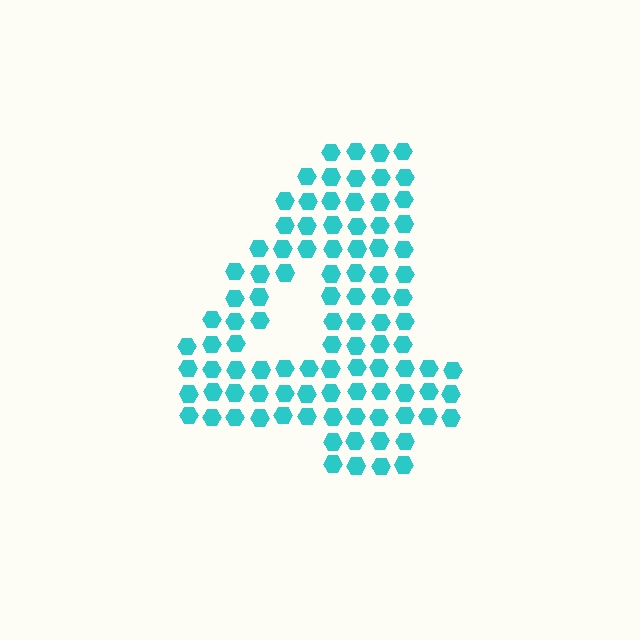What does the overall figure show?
The overall figure shows the digit 4.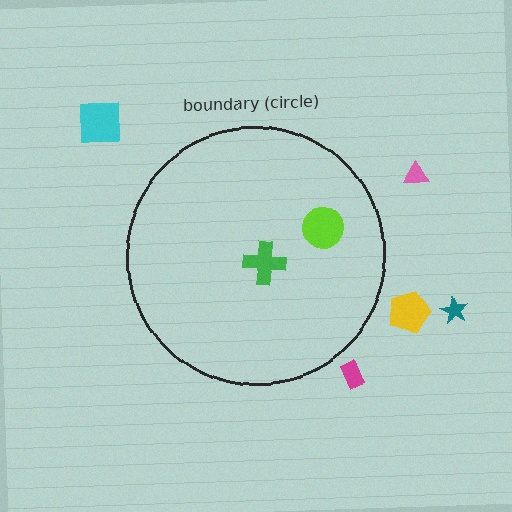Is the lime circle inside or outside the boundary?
Inside.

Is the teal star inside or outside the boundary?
Outside.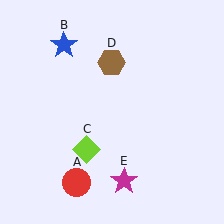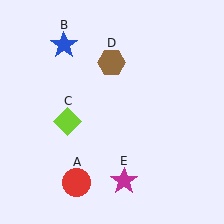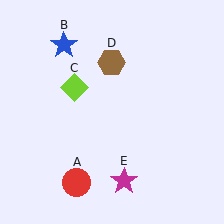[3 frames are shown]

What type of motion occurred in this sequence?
The lime diamond (object C) rotated clockwise around the center of the scene.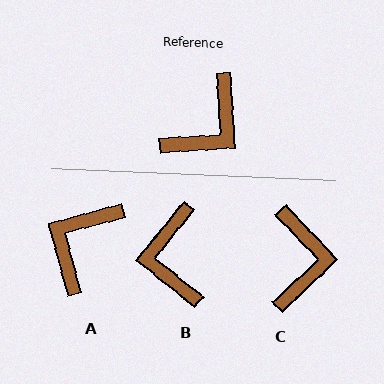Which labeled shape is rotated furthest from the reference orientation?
A, about 169 degrees away.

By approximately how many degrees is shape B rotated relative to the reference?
Approximately 133 degrees clockwise.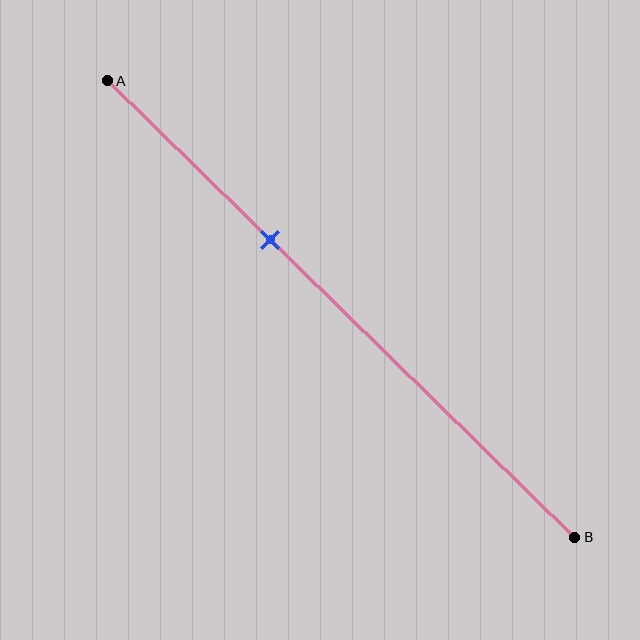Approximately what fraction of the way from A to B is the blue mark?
The blue mark is approximately 35% of the way from A to B.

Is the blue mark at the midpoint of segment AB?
No, the mark is at about 35% from A, not at the 50% midpoint.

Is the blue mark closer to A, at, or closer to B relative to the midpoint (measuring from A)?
The blue mark is closer to point A than the midpoint of segment AB.